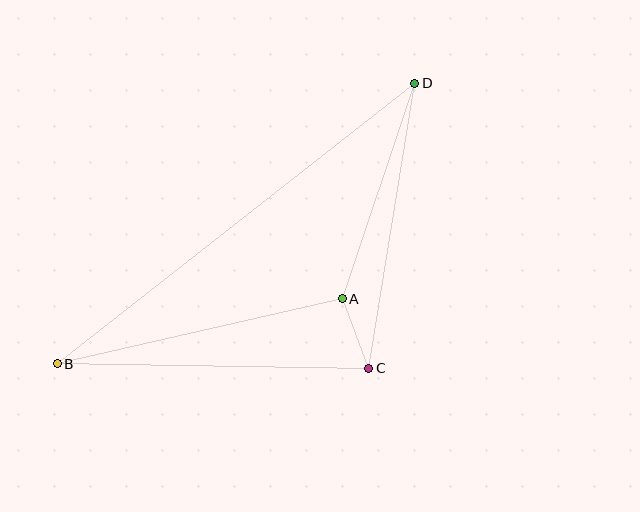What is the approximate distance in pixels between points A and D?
The distance between A and D is approximately 228 pixels.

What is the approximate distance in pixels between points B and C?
The distance between B and C is approximately 312 pixels.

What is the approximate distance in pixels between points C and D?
The distance between C and D is approximately 289 pixels.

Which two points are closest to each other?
Points A and C are closest to each other.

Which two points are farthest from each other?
Points B and D are farthest from each other.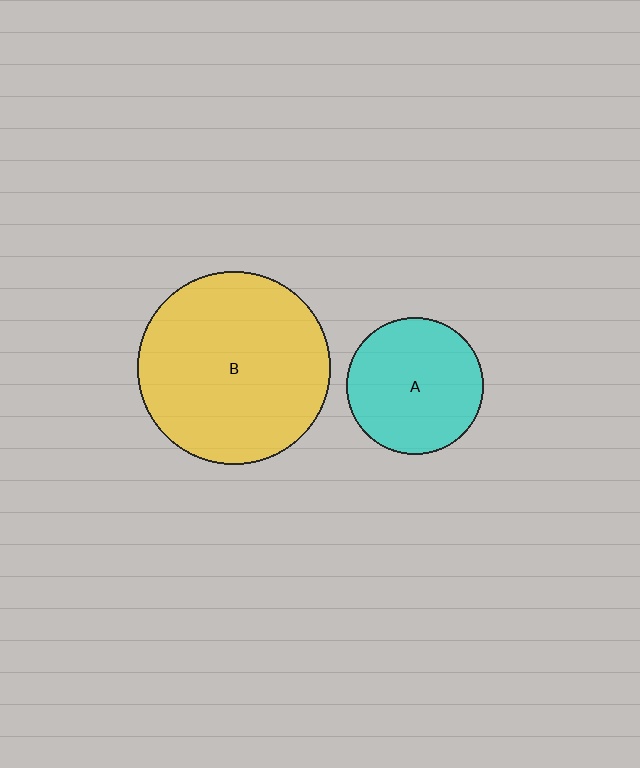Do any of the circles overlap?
No, none of the circles overlap.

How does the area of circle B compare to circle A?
Approximately 2.0 times.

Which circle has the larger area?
Circle B (yellow).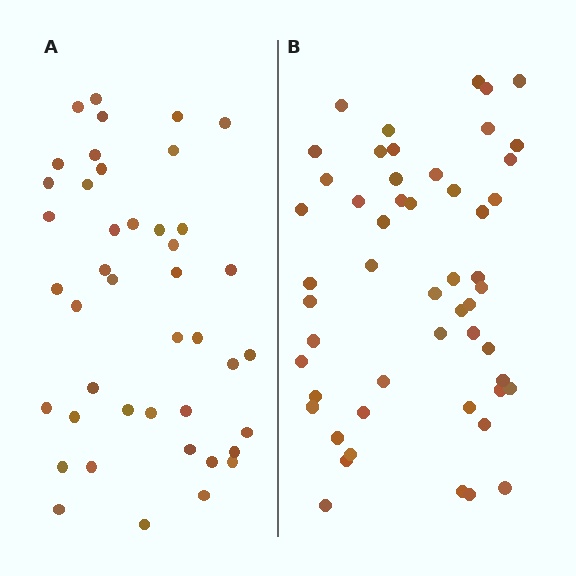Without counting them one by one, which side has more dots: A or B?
Region B (the right region) has more dots.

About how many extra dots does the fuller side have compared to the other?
Region B has roughly 8 or so more dots than region A.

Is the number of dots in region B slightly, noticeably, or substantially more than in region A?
Region B has only slightly more — the two regions are fairly close. The ratio is roughly 1.2 to 1.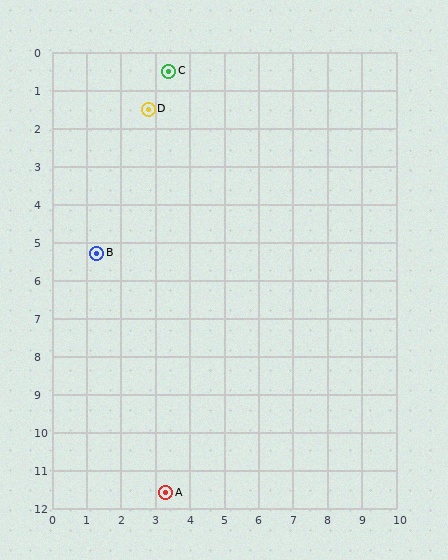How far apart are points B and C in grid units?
Points B and C are about 5.2 grid units apart.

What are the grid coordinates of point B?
Point B is at approximately (1.3, 5.3).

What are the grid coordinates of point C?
Point C is at approximately (3.4, 0.5).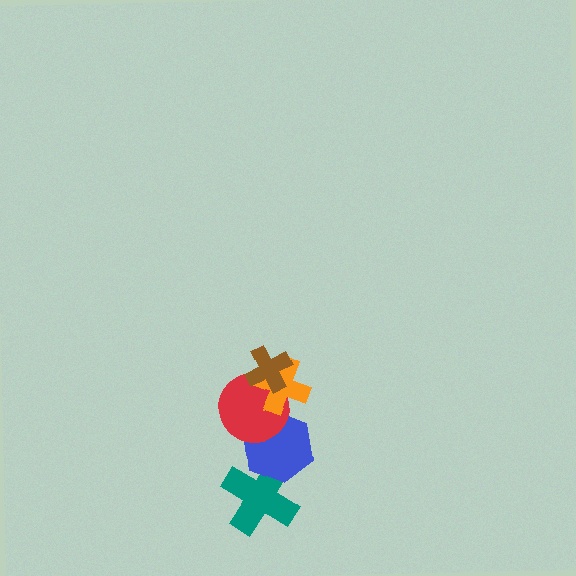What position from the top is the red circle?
The red circle is 3rd from the top.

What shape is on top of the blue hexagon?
The red circle is on top of the blue hexagon.